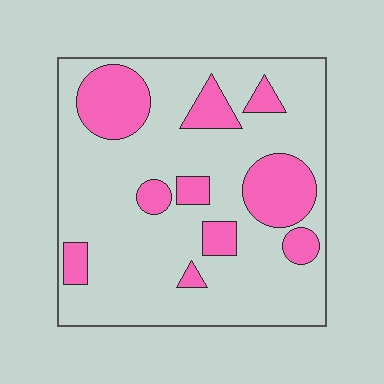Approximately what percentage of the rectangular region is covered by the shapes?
Approximately 25%.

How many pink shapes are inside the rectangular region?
10.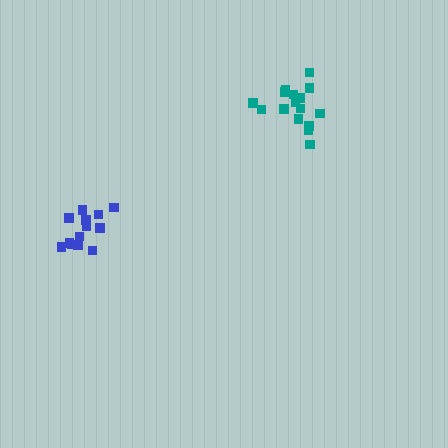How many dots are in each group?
Group 1: 13 dots, Group 2: 16 dots (29 total).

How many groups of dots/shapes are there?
There are 2 groups.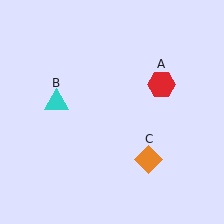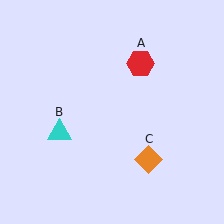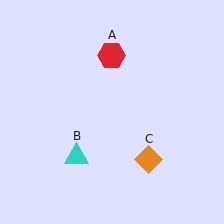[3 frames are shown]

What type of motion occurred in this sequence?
The red hexagon (object A), cyan triangle (object B) rotated counterclockwise around the center of the scene.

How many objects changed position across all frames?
2 objects changed position: red hexagon (object A), cyan triangle (object B).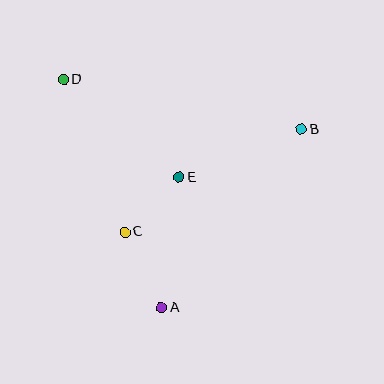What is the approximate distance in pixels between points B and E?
The distance between B and E is approximately 131 pixels.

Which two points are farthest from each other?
Points A and D are farthest from each other.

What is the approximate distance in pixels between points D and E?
The distance between D and E is approximately 151 pixels.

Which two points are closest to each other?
Points C and E are closest to each other.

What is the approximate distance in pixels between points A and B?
The distance between A and B is approximately 227 pixels.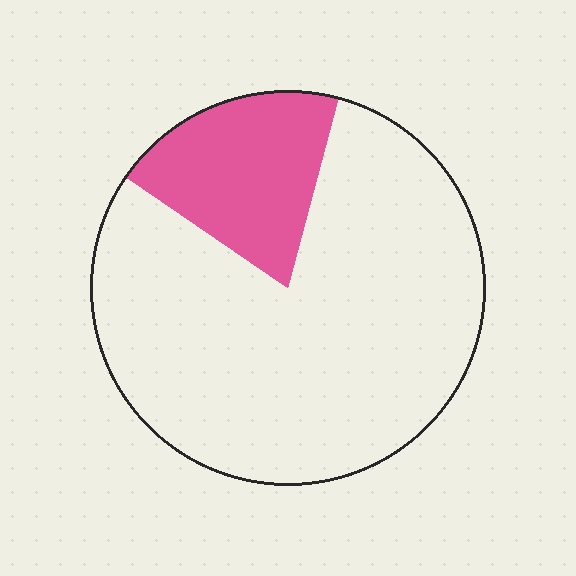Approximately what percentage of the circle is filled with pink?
Approximately 20%.